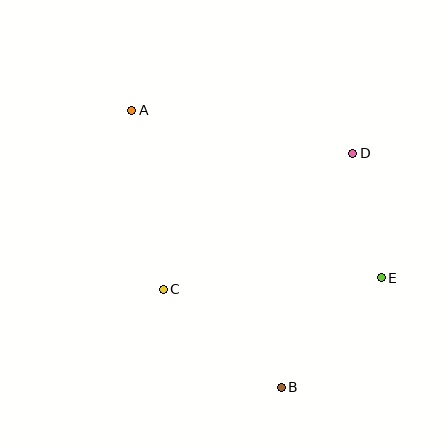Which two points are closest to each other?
Points D and E are closest to each other.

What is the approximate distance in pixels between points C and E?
The distance between C and E is approximately 218 pixels.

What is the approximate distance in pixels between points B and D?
The distance between B and D is approximately 245 pixels.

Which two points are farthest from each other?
Points A and B are farthest from each other.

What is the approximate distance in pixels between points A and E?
The distance between A and E is approximately 301 pixels.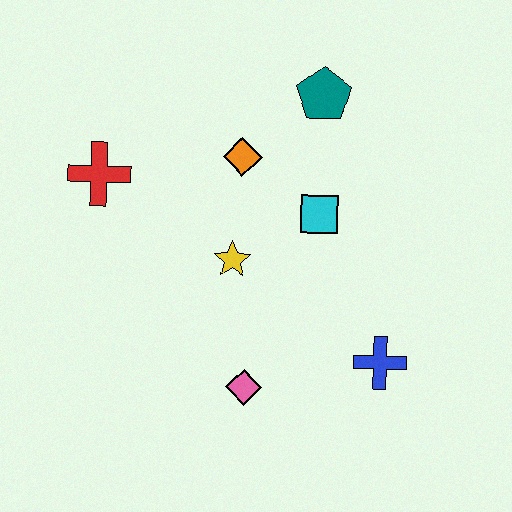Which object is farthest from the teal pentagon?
The pink diamond is farthest from the teal pentagon.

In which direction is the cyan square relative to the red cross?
The cyan square is to the right of the red cross.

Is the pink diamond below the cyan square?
Yes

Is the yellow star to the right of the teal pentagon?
No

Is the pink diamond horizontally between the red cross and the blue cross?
Yes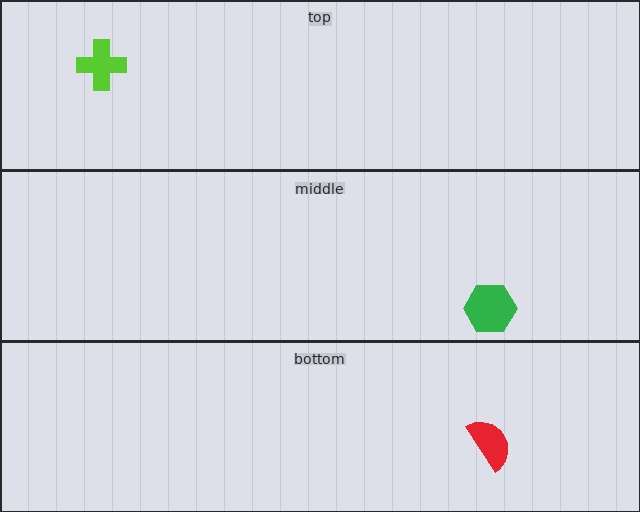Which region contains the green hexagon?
The middle region.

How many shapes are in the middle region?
1.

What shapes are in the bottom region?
The red semicircle.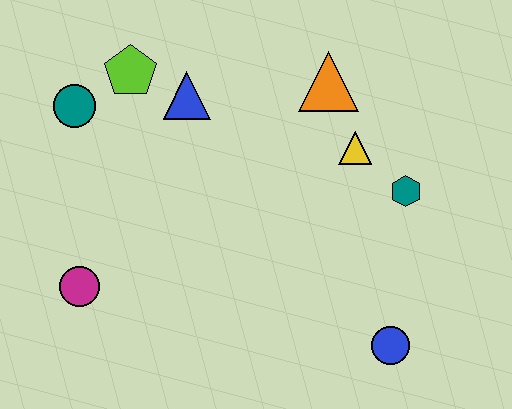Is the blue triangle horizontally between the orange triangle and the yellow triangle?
No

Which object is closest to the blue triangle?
The lime pentagon is closest to the blue triangle.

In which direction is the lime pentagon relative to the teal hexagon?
The lime pentagon is to the left of the teal hexagon.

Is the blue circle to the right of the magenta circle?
Yes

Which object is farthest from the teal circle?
The blue circle is farthest from the teal circle.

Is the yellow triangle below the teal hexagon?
No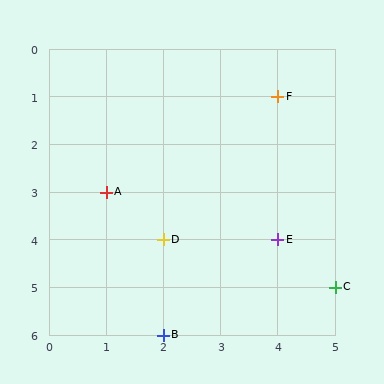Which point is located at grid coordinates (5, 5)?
Point C is at (5, 5).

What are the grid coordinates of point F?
Point F is at grid coordinates (4, 1).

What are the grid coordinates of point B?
Point B is at grid coordinates (2, 6).